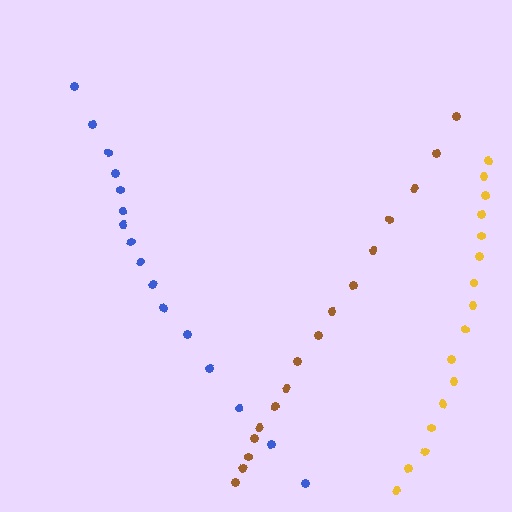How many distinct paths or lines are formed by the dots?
There are 3 distinct paths.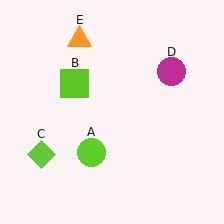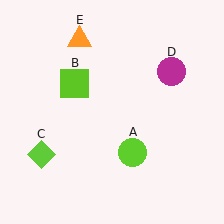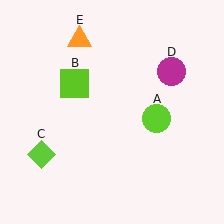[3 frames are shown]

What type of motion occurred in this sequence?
The lime circle (object A) rotated counterclockwise around the center of the scene.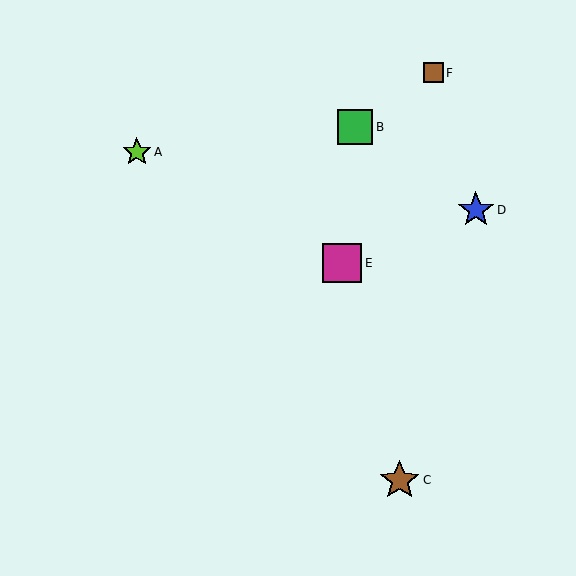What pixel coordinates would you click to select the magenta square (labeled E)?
Click at (342, 263) to select the magenta square E.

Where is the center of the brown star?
The center of the brown star is at (400, 480).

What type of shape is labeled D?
Shape D is a blue star.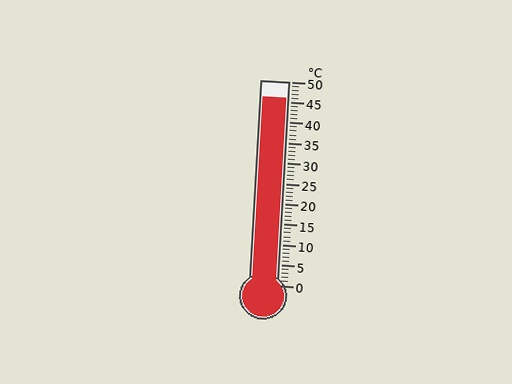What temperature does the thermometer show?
The thermometer shows approximately 46°C.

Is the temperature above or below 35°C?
The temperature is above 35°C.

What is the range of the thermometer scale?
The thermometer scale ranges from 0°C to 50°C.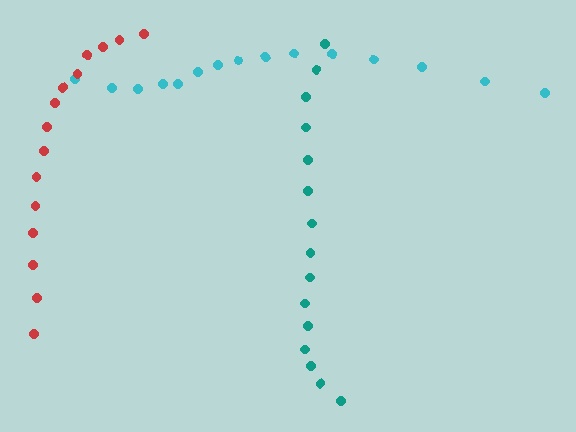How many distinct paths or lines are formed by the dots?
There are 3 distinct paths.